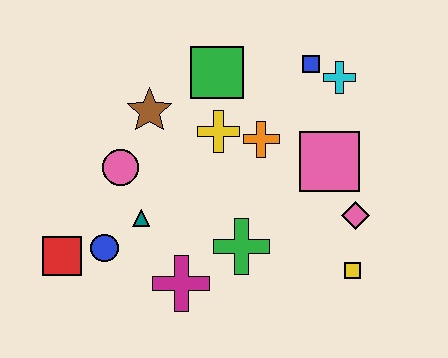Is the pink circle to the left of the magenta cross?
Yes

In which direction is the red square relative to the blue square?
The red square is to the left of the blue square.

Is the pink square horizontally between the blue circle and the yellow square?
Yes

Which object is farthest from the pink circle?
The yellow square is farthest from the pink circle.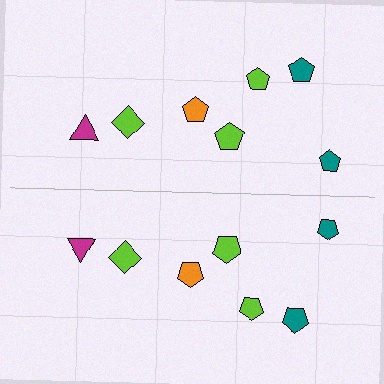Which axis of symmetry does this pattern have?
The pattern has a horizontal axis of symmetry running through the center of the image.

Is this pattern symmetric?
Yes, this pattern has bilateral (reflection) symmetry.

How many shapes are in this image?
There are 14 shapes in this image.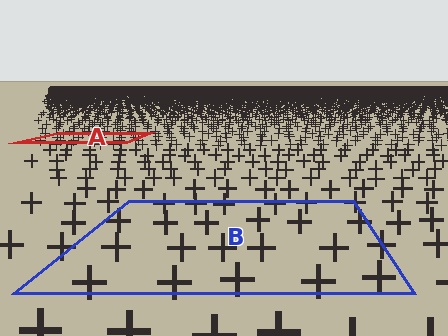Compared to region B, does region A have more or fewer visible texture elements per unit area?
Region A has more texture elements per unit area — they are packed more densely because it is farther away.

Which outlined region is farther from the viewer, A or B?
Region A is farther from the viewer — the texture elements inside it appear smaller and more densely packed.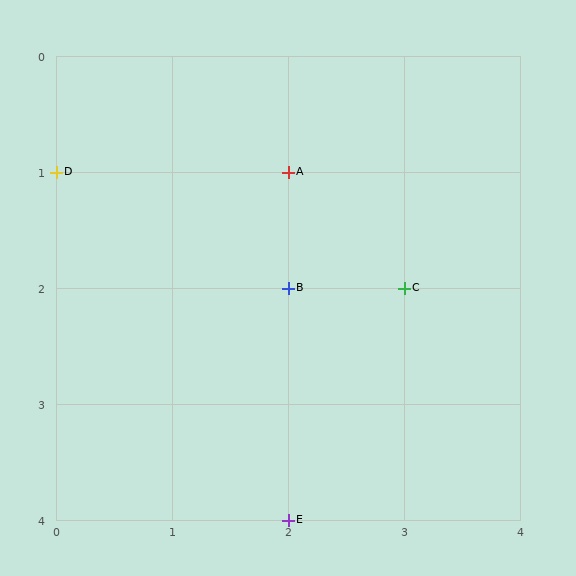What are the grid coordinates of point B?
Point B is at grid coordinates (2, 2).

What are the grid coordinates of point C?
Point C is at grid coordinates (3, 2).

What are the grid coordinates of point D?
Point D is at grid coordinates (0, 1).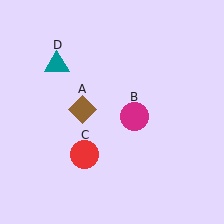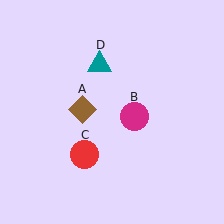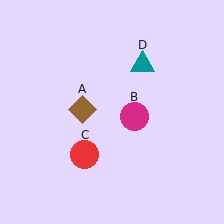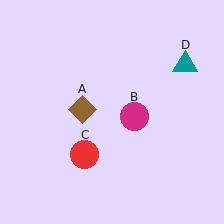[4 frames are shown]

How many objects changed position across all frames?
1 object changed position: teal triangle (object D).